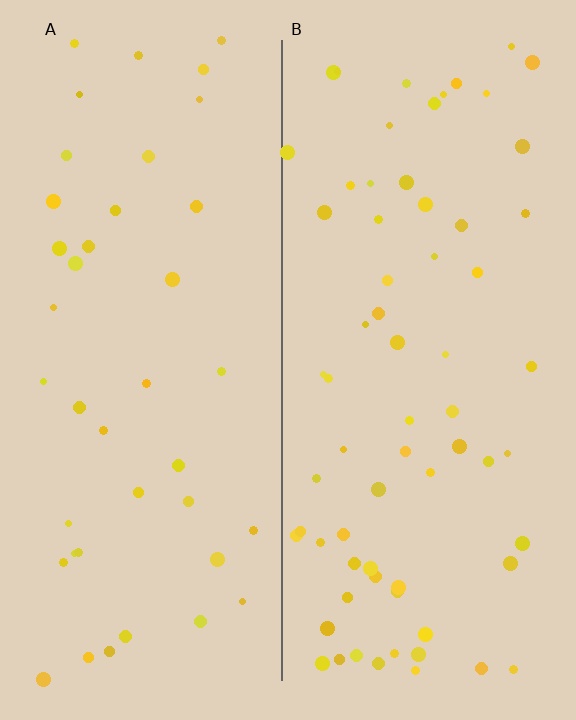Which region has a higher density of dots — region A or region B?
B (the right).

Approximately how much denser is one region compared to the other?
Approximately 1.7× — region B over region A.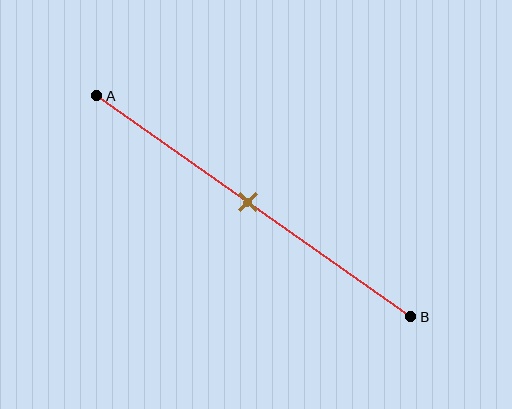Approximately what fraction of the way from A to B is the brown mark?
The brown mark is approximately 50% of the way from A to B.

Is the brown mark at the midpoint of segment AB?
Yes, the mark is approximately at the midpoint.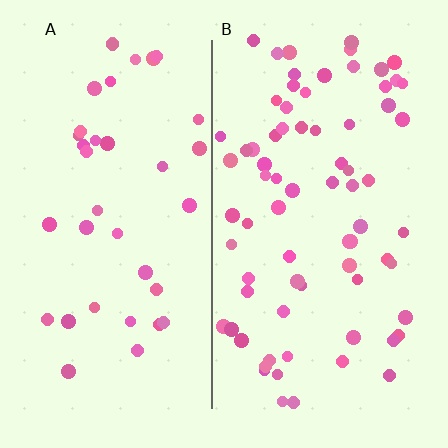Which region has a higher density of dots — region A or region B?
B (the right).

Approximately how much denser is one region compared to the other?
Approximately 2.0× — region B over region A.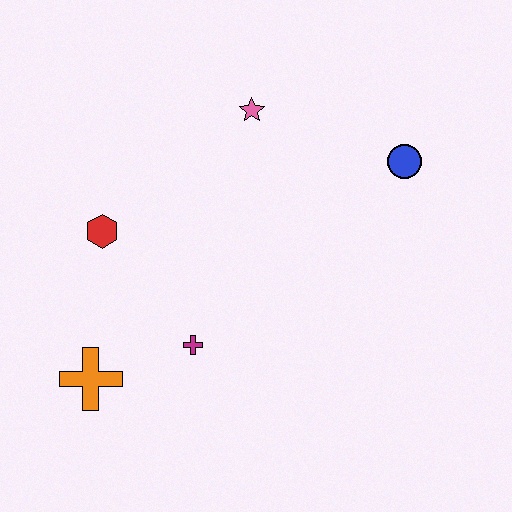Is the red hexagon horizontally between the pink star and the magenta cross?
No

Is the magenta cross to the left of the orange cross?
No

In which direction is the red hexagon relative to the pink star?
The red hexagon is to the left of the pink star.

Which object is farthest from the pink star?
The orange cross is farthest from the pink star.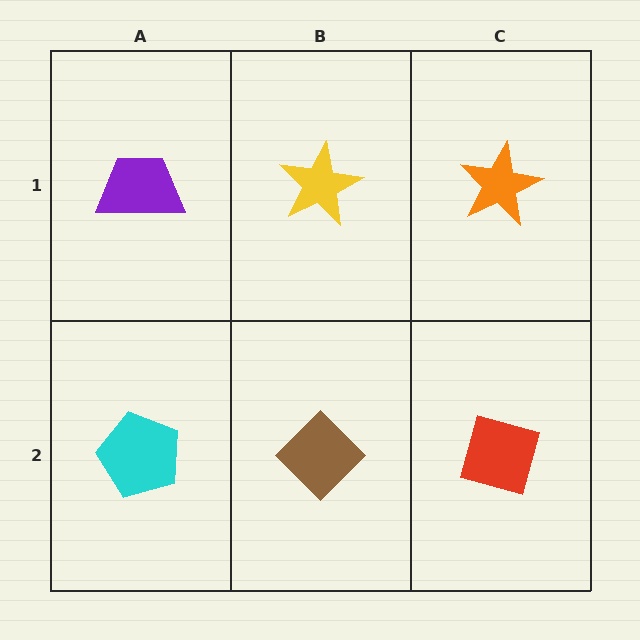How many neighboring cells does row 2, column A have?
2.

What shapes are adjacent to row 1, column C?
A red diamond (row 2, column C), a yellow star (row 1, column B).